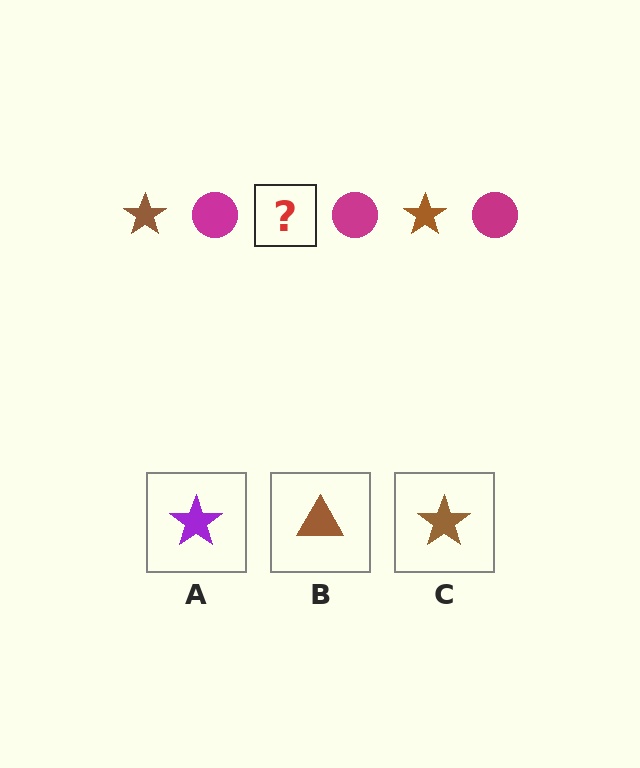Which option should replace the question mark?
Option C.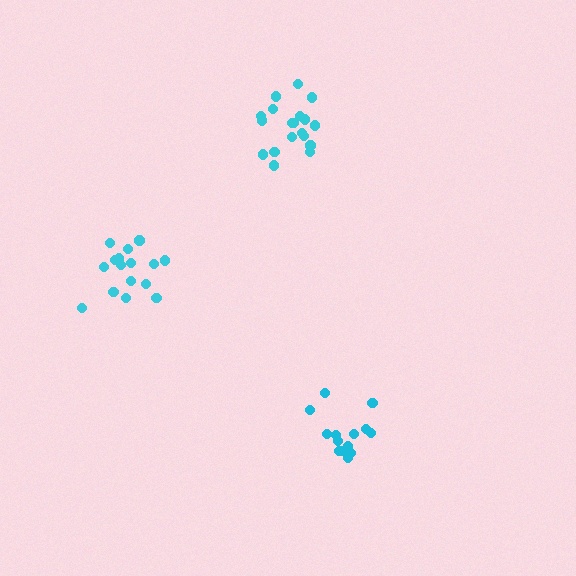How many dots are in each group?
Group 1: 19 dots, Group 2: 14 dots, Group 3: 17 dots (50 total).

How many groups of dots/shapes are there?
There are 3 groups.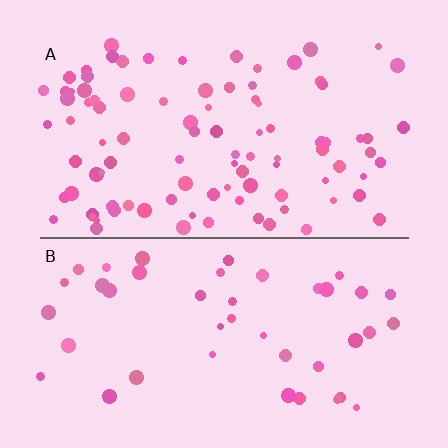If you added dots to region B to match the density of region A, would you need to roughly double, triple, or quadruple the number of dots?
Approximately double.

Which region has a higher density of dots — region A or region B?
A (the top).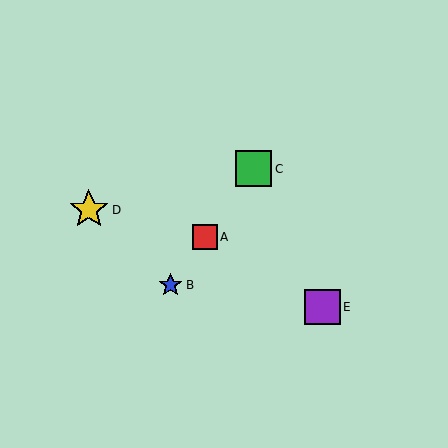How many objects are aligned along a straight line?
3 objects (A, B, C) are aligned along a straight line.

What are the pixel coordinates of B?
Object B is at (171, 285).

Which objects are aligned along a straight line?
Objects A, B, C are aligned along a straight line.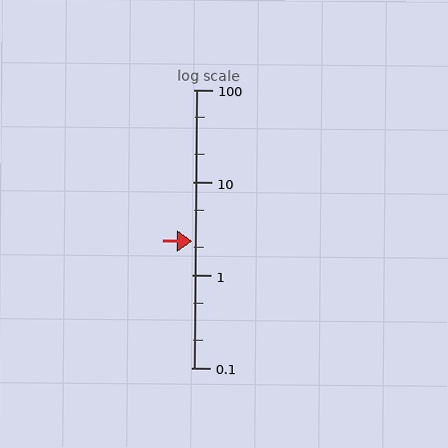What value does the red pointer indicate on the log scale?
The pointer indicates approximately 2.3.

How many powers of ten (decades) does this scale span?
The scale spans 3 decades, from 0.1 to 100.